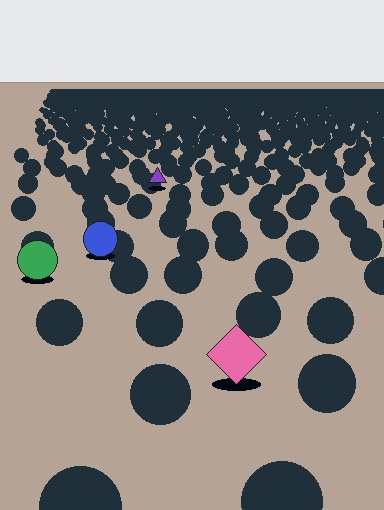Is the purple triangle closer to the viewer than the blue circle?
No. The blue circle is closer — you can tell from the texture gradient: the ground texture is coarser near it.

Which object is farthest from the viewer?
The purple triangle is farthest from the viewer. It appears smaller and the ground texture around it is denser.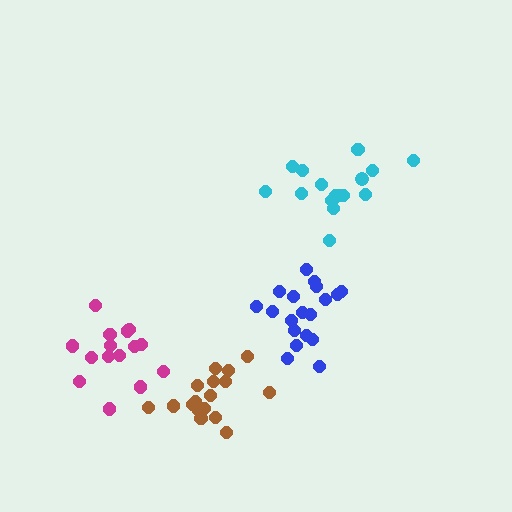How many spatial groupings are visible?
There are 4 spatial groupings.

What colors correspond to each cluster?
The clusters are colored: magenta, blue, cyan, brown.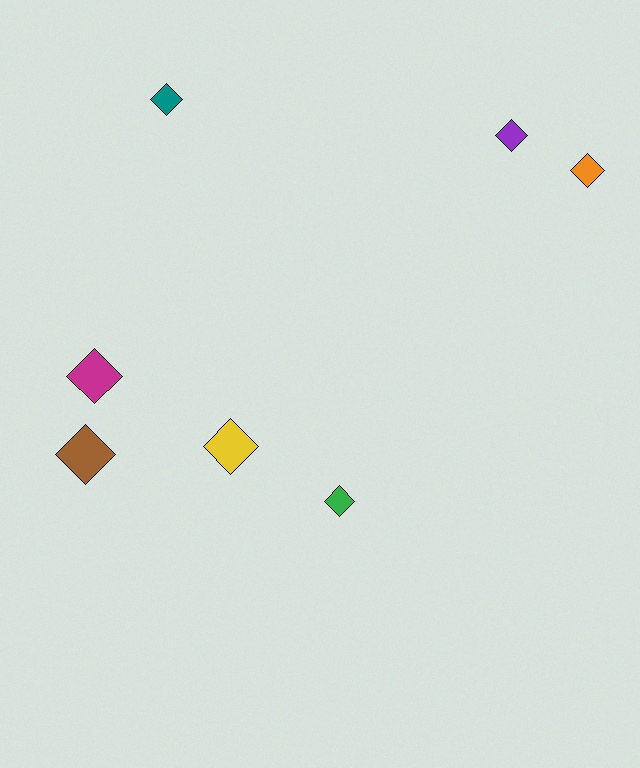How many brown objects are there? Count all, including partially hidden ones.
There is 1 brown object.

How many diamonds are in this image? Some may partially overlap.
There are 7 diamonds.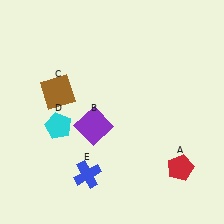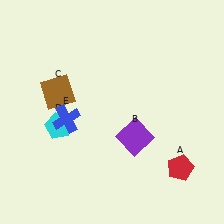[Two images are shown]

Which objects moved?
The objects that moved are: the purple square (B), the blue cross (E).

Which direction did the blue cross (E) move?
The blue cross (E) moved up.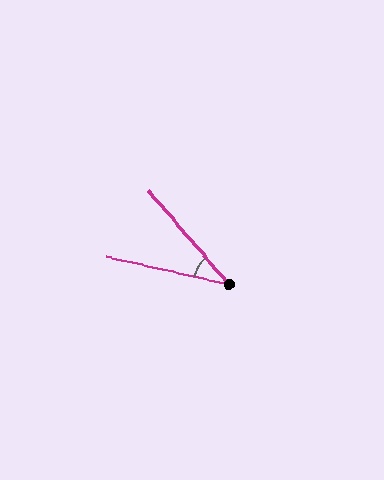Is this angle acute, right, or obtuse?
It is acute.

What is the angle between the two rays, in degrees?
Approximately 37 degrees.